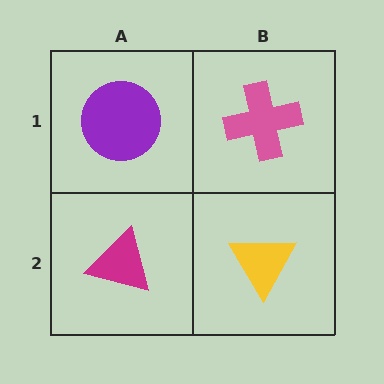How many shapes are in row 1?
2 shapes.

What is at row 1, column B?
A pink cross.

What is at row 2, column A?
A magenta triangle.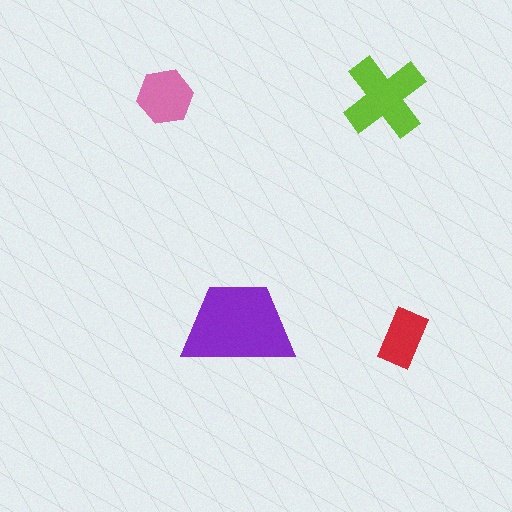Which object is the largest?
The purple trapezoid.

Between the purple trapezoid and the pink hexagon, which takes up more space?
The purple trapezoid.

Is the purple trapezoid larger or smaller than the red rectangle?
Larger.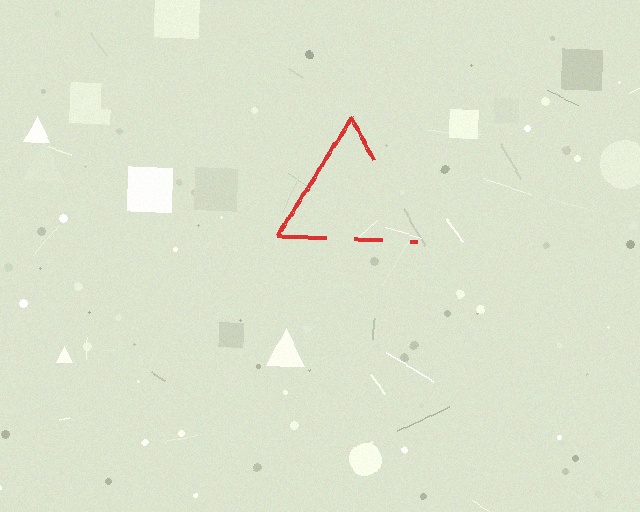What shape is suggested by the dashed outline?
The dashed outline suggests a triangle.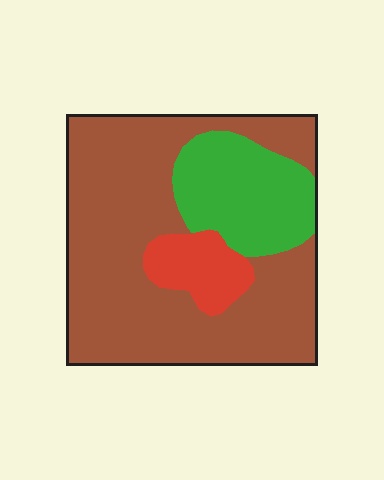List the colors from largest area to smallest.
From largest to smallest: brown, green, red.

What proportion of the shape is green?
Green takes up about one fifth (1/5) of the shape.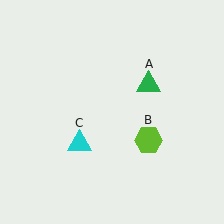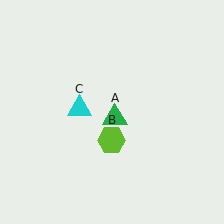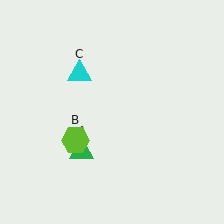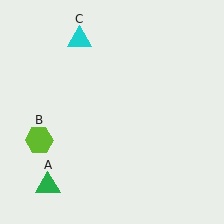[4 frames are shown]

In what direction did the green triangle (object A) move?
The green triangle (object A) moved down and to the left.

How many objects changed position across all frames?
3 objects changed position: green triangle (object A), lime hexagon (object B), cyan triangle (object C).